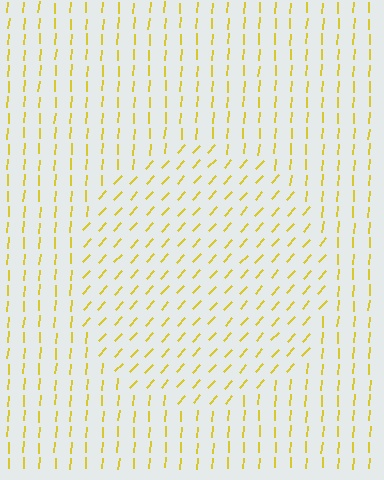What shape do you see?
I see a circle.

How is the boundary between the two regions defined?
The boundary is defined purely by a change in line orientation (approximately 38 degrees difference). All lines are the same color and thickness.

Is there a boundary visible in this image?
Yes, there is a texture boundary formed by a change in line orientation.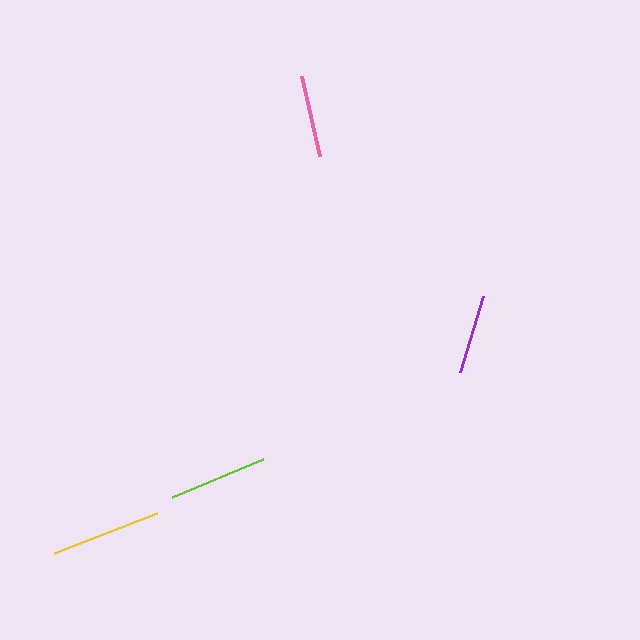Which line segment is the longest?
The yellow line is the longest at approximately 110 pixels.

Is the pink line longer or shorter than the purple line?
The pink line is longer than the purple line.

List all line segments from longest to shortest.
From longest to shortest: yellow, lime, pink, purple.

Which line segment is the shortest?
The purple line is the shortest at approximately 79 pixels.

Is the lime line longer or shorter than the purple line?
The lime line is longer than the purple line.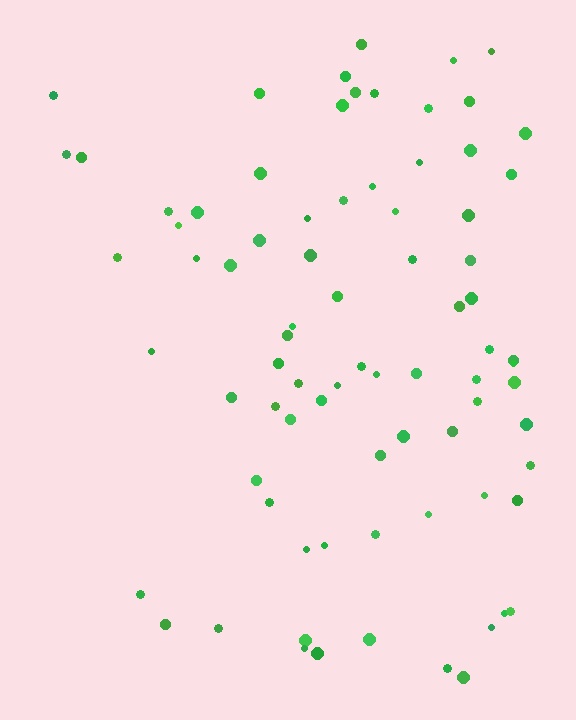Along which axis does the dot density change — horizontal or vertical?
Horizontal.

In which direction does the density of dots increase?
From left to right, with the right side densest.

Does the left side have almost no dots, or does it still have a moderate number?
Still a moderate number, just noticeably fewer than the right.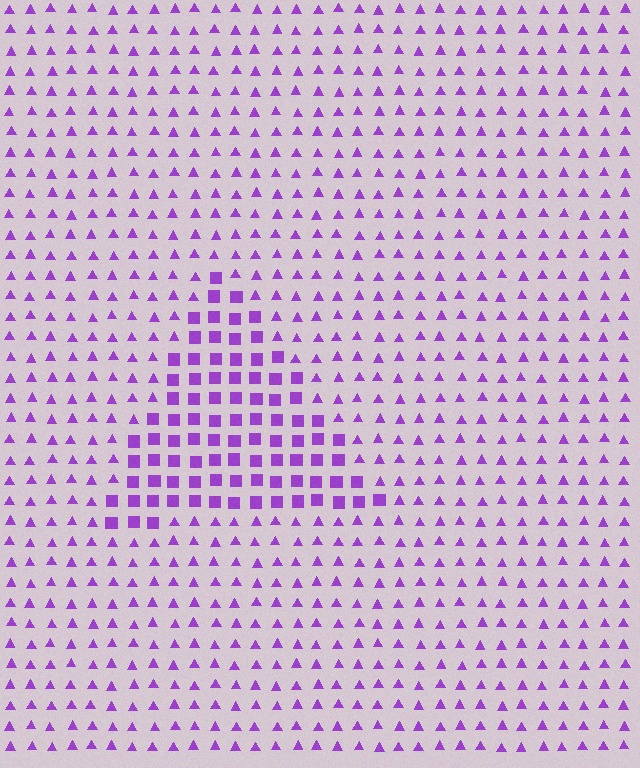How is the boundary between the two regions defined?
The boundary is defined by a change in element shape: squares inside vs. triangles outside. All elements share the same color and spacing.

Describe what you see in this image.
The image is filled with small purple elements arranged in a uniform grid. A triangle-shaped region contains squares, while the surrounding area contains triangles. The boundary is defined purely by the change in element shape.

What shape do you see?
I see a triangle.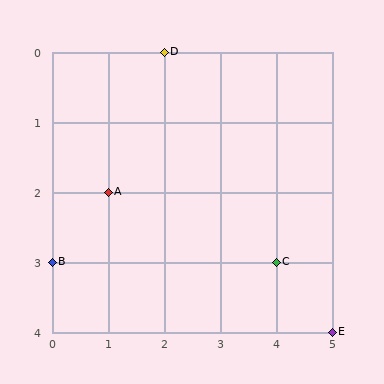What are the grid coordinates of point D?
Point D is at grid coordinates (2, 0).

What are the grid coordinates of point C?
Point C is at grid coordinates (4, 3).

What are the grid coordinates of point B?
Point B is at grid coordinates (0, 3).